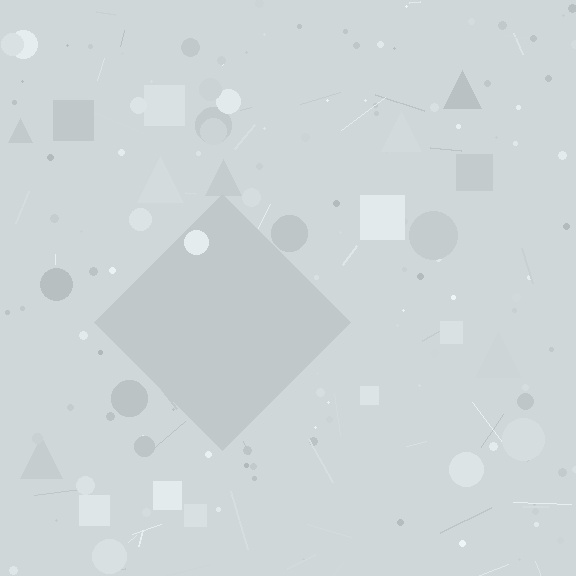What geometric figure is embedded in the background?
A diamond is embedded in the background.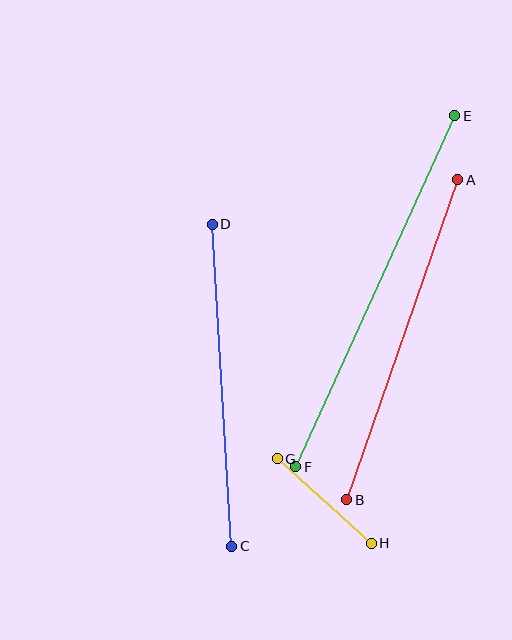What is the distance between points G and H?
The distance is approximately 127 pixels.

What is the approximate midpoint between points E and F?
The midpoint is at approximately (375, 291) pixels.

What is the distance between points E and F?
The distance is approximately 386 pixels.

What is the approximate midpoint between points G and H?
The midpoint is at approximately (324, 501) pixels.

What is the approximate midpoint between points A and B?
The midpoint is at approximately (402, 340) pixels.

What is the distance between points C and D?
The distance is approximately 322 pixels.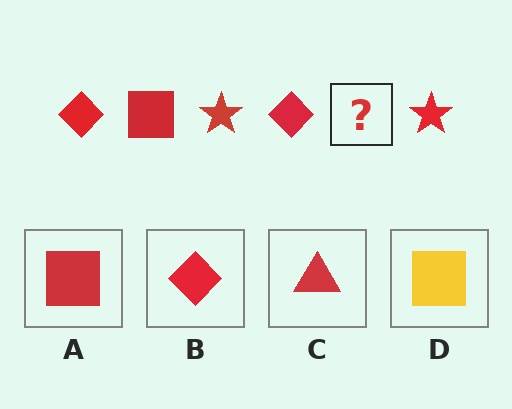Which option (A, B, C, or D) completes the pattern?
A.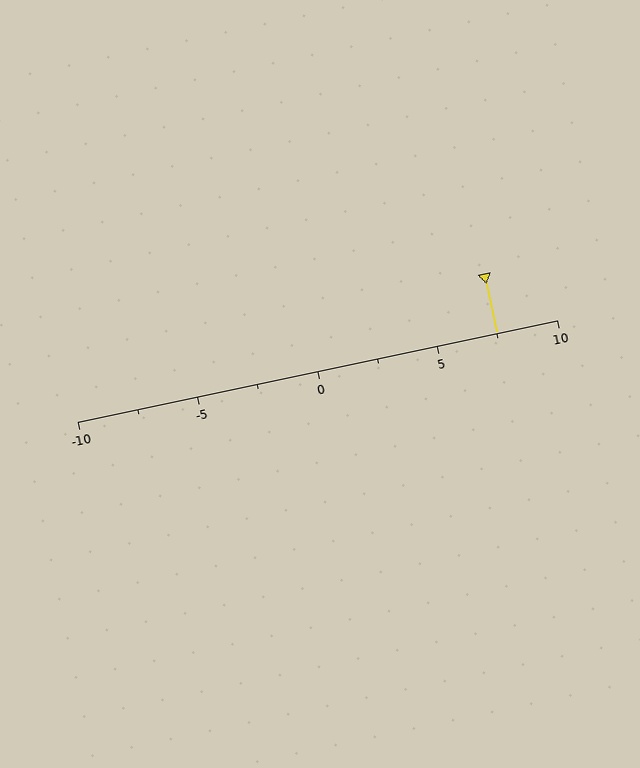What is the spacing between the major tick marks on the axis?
The major ticks are spaced 5 apart.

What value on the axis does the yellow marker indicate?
The marker indicates approximately 7.5.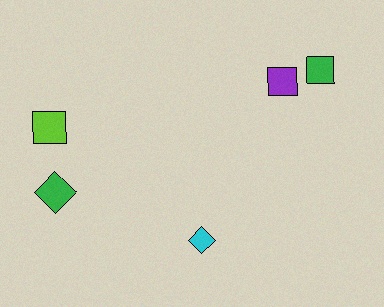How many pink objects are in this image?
There are no pink objects.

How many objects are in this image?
There are 5 objects.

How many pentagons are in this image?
There are no pentagons.